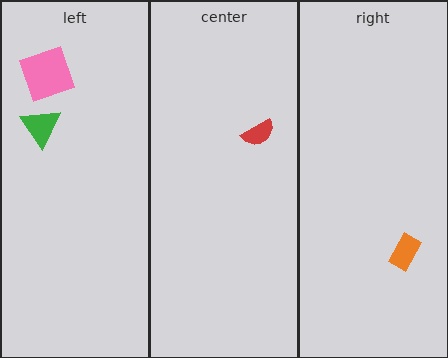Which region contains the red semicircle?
The center region.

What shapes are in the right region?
The orange rectangle.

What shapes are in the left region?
The pink square, the green triangle.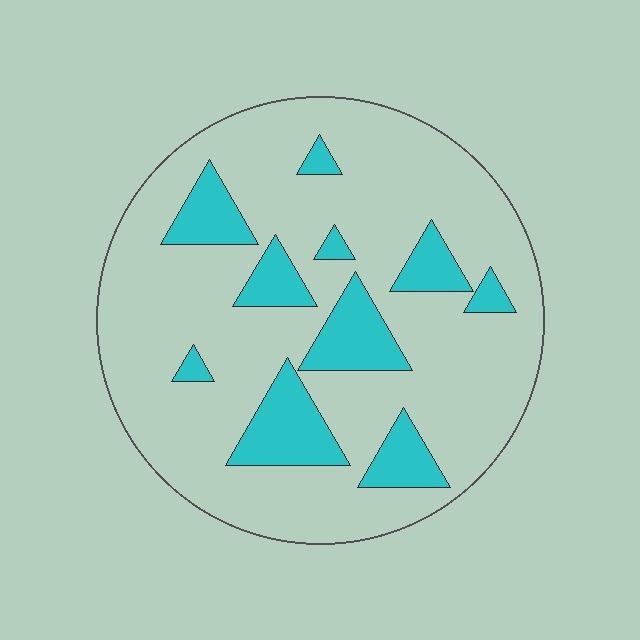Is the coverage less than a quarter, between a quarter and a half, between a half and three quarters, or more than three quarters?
Less than a quarter.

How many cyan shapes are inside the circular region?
10.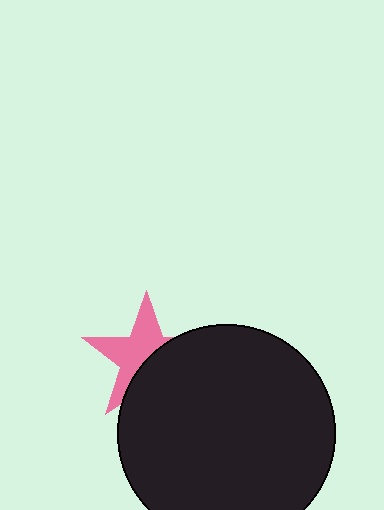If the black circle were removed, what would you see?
You would see the complete pink star.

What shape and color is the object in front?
The object in front is a black circle.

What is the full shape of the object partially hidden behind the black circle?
The partially hidden object is a pink star.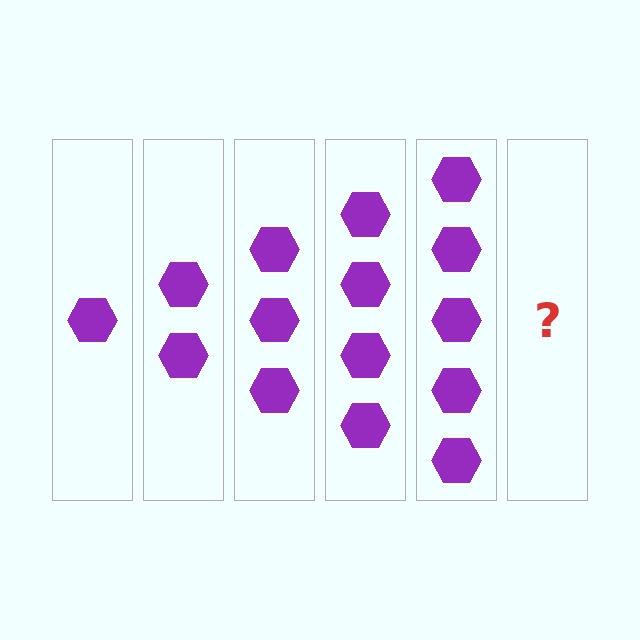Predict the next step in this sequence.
The next step is 6 hexagons.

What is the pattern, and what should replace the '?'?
The pattern is that each step adds one more hexagon. The '?' should be 6 hexagons.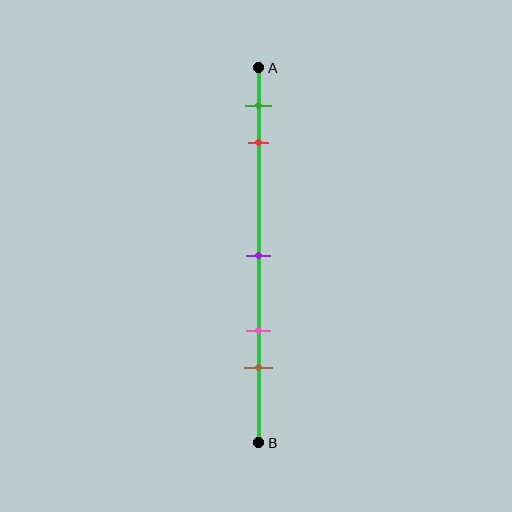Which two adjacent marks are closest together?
The green and red marks are the closest adjacent pair.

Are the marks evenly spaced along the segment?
No, the marks are not evenly spaced.